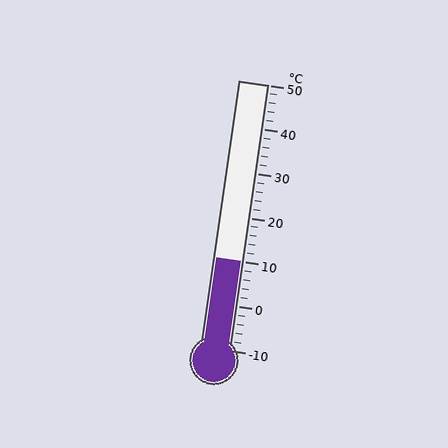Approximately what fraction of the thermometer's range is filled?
The thermometer is filled to approximately 35% of its range.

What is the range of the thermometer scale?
The thermometer scale ranges from -10°C to 50°C.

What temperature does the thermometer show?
The thermometer shows approximately 10°C.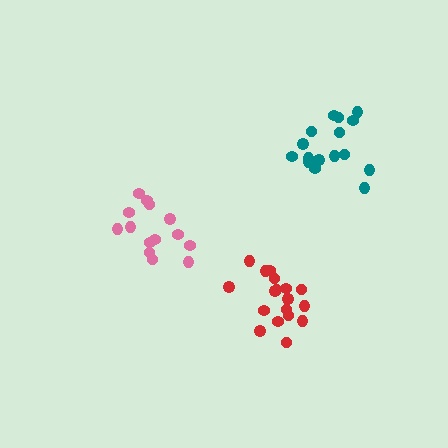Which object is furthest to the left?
The pink cluster is leftmost.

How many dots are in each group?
Group 1: 14 dots, Group 2: 18 dots, Group 3: 16 dots (48 total).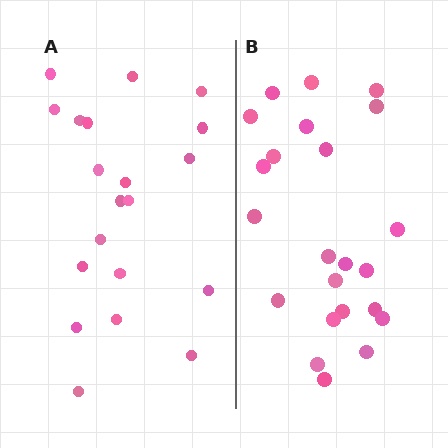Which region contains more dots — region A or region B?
Region B (the right region) has more dots.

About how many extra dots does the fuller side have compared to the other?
Region B has just a few more — roughly 2 or 3 more dots than region A.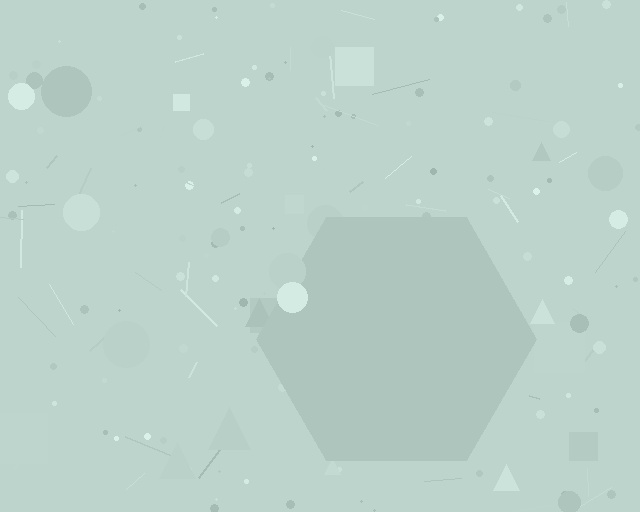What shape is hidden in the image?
A hexagon is hidden in the image.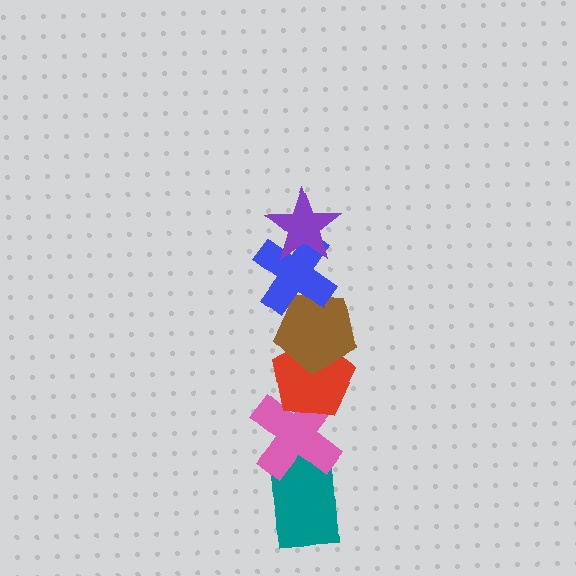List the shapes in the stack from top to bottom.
From top to bottom: the purple star, the blue cross, the brown pentagon, the red pentagon, the pink cross, the teal rectangle.